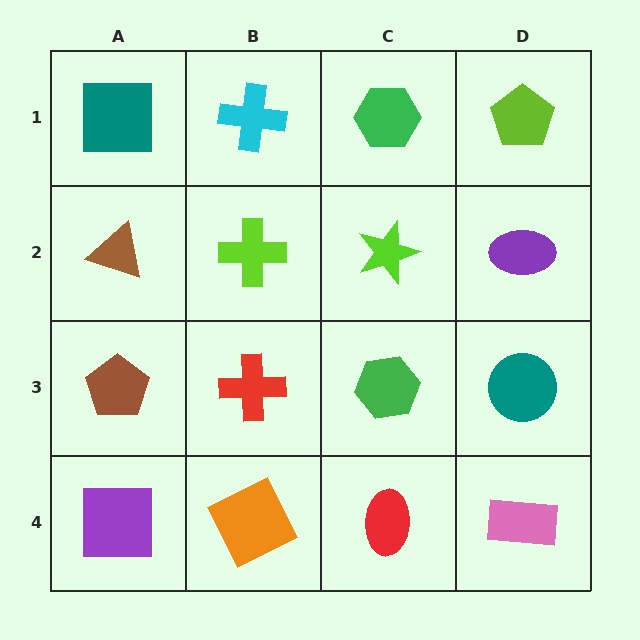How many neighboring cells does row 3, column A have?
3.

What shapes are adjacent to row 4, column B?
A red cross (row 3, column B), a purple square (row 4, column A), a red ellipse (row 4, column C).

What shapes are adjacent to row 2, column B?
A cyan cross (row 1, column B), a red cross (row 3, column B), a brown triangle (row 2, column A), a lime star (row 2, column C).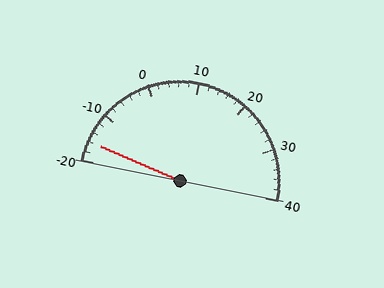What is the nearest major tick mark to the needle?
The nearest major tick mark is -20.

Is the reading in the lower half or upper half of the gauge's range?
The reading is in the lower half of the range (-20 to 40).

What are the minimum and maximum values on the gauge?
The gauge ranges from -20 to 40.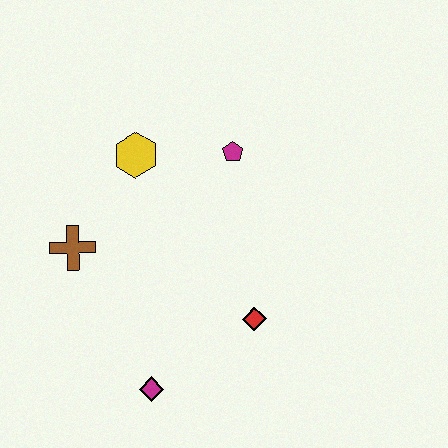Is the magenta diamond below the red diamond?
Yes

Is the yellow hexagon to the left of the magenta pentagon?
Yes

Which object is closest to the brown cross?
The yellow hexagon is closest to the brown cross.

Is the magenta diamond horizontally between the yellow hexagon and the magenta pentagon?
Yes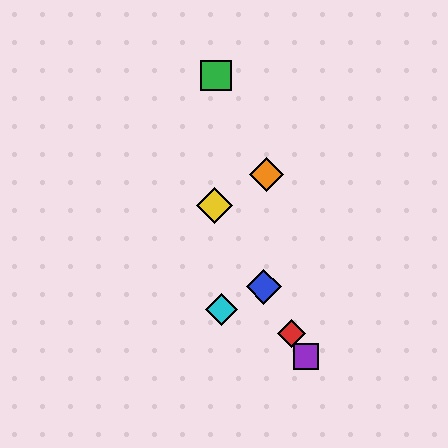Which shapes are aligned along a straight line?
The red diamond, the blue diamond, the yellow diamond, the purple square are aligned along a straight line.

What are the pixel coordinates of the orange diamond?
The orange diamond is at (267, 175).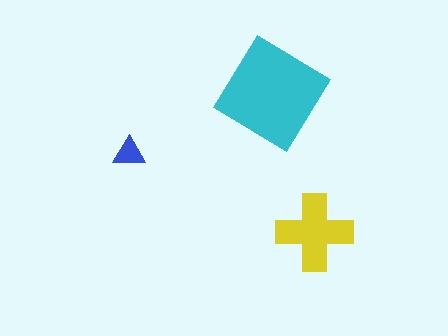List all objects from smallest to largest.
The blue triangle, the yellow cross, the cyan diamond.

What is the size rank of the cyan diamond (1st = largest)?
1st.